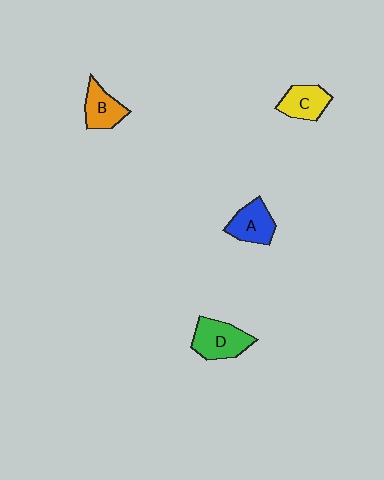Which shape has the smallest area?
Shape B (orange).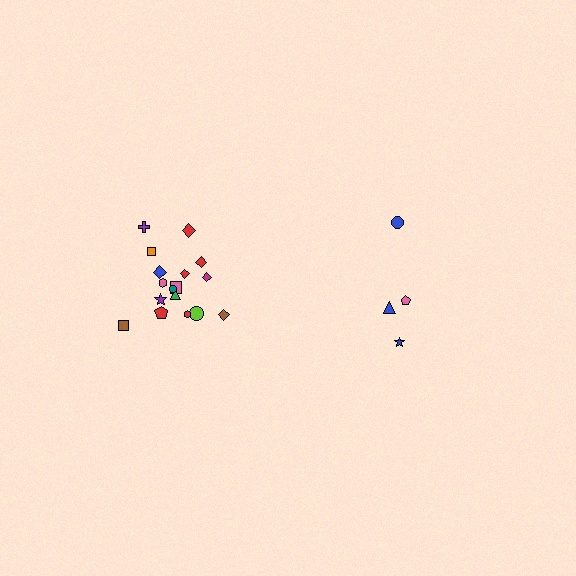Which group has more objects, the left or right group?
The left group.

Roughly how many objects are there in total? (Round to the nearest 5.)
Roughly 20 objects in total.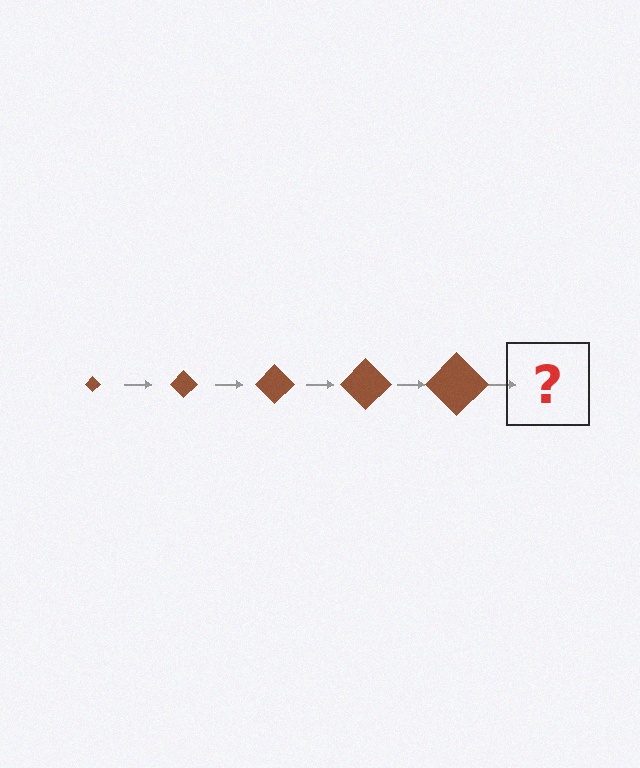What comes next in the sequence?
The next element should be a brown diamond, larger than the previous one.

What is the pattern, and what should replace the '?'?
The pattern is that the diamond gets progressively larger each step. The '?' should be a brown diamond, larger than the previous one.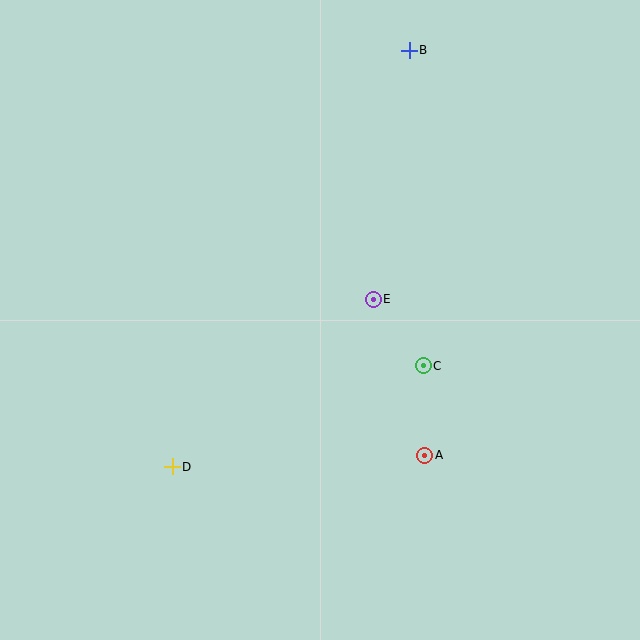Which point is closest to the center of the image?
Point E at (373, 299) is closest to the center.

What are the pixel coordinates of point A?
Point A is at (425, 455).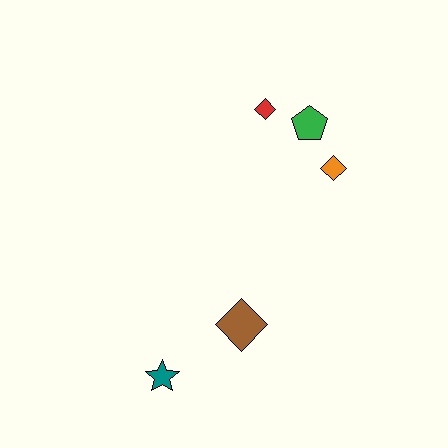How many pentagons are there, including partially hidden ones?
There is 1 pentagon.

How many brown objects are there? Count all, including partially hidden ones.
There is 1 brown object.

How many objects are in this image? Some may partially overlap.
There are 5 objects.